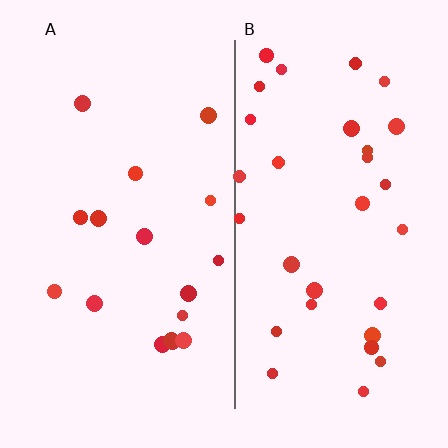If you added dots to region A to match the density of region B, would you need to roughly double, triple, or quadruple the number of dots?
Approximately double.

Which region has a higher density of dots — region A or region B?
B (the right).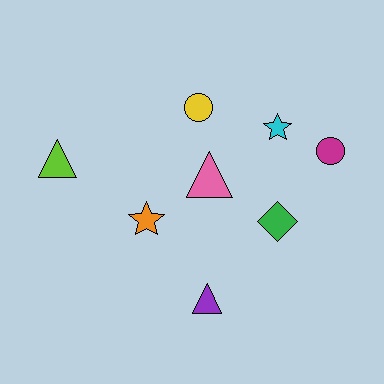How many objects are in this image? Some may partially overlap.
There are 8 objects.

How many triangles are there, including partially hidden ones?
There are 3 triangles.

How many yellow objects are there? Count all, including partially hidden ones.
There is 1 yellow object.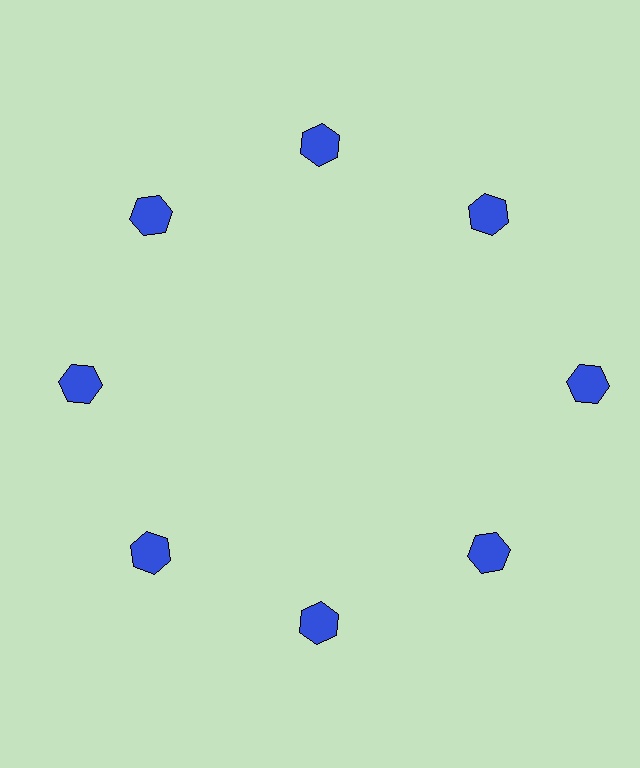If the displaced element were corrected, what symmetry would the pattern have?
It would have 8-fold rotational symmetry — the pattern would map onto itself every 45 degrees.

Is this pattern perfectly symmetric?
No. The 8 blue hexagons are arranged in a ring, but one element near the 3 o'clock position is pushed outward from the center, breaking the 8-fold rotational symmetry.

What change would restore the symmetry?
The symmetry would be restored by moving it inward, back onto the ring so that all 8 hexagons sit at equal angles and equal distance from the center.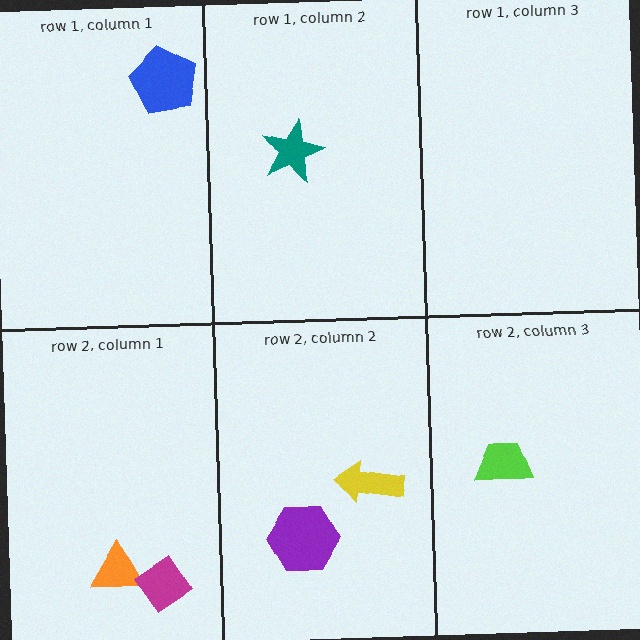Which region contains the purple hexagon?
The row 2, column 2 region.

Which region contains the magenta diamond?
The row 2, column 1 region.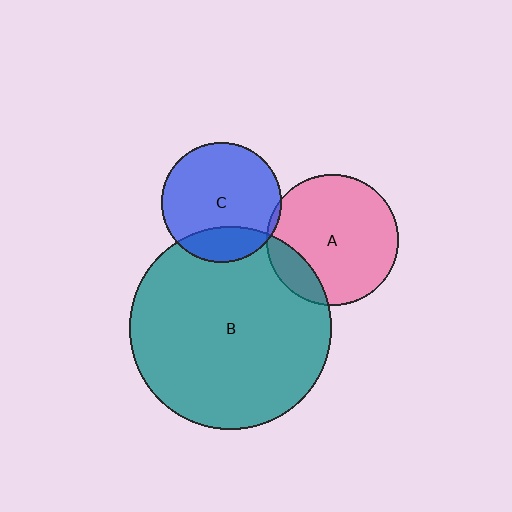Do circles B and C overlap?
Yes.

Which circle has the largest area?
Circle B (teal).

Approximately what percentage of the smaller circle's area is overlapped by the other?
Approximately 20%.